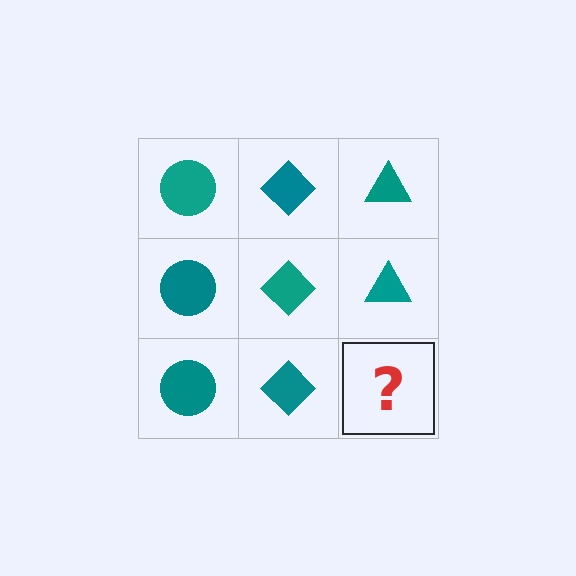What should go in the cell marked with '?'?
The missing cell should contain a teal triangle.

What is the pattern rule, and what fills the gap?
The rule is that each column has a consistent shape. The gap should be filled with a teal triangle.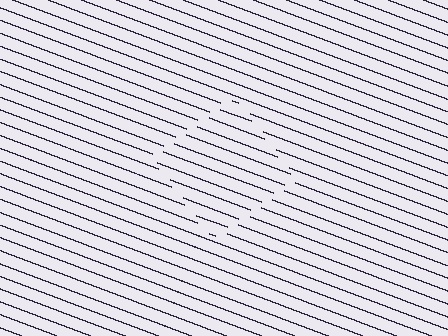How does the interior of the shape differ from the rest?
The interior of the shape contains the same grating, shifted by half a period — the contour is defined by the phase discontinuity where line-ends from the inner and outer gratings abut.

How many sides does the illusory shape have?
4 sides — the line-ends trace a square.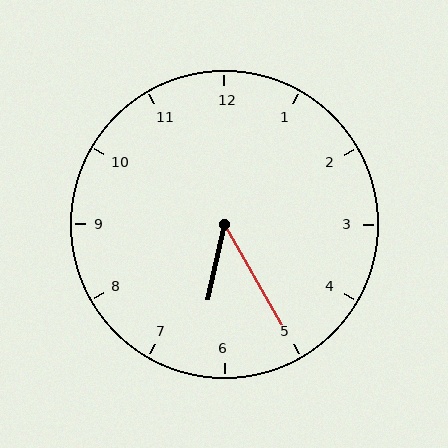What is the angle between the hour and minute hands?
Approximately 42 degrees.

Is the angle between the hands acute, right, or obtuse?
It is acute.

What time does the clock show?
6:25.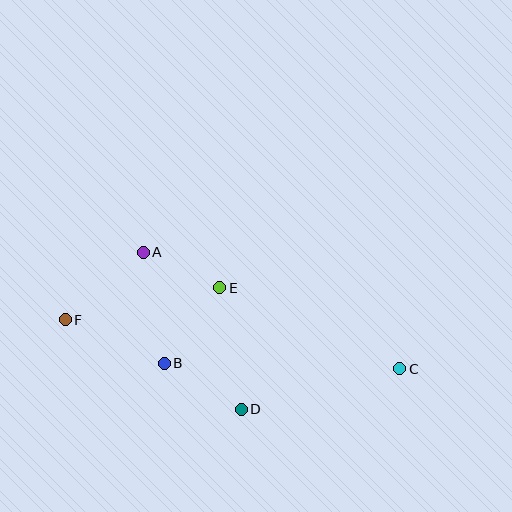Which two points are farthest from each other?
Points C and F are farthest from each other.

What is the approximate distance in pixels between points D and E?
The distance between D and E is approximately 124 pixels.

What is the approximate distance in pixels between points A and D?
The distance between A and D is approximately 185 pixels.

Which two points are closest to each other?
Points A and E are closest to each other.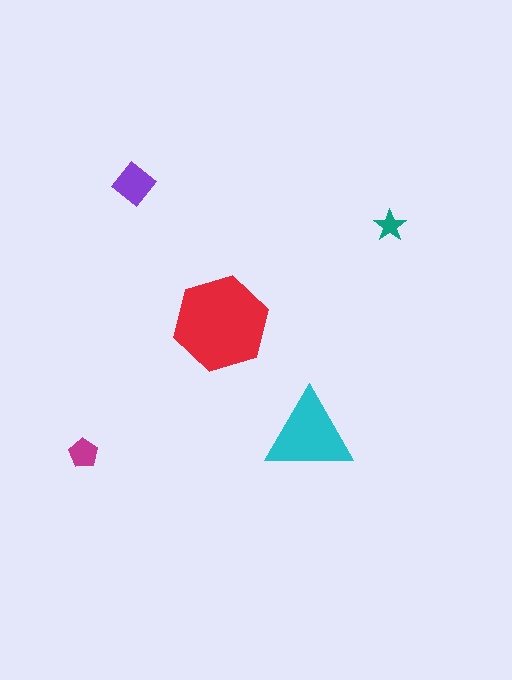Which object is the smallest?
The teal star.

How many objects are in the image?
There are 5 objects in the image.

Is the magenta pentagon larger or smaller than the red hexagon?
Smaller.